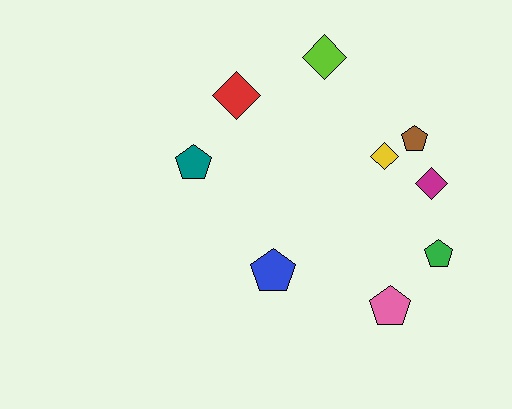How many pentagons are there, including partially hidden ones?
There are 5 pentagons.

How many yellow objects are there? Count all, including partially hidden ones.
There is 1 yellow object.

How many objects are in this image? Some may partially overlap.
There are 9 objects.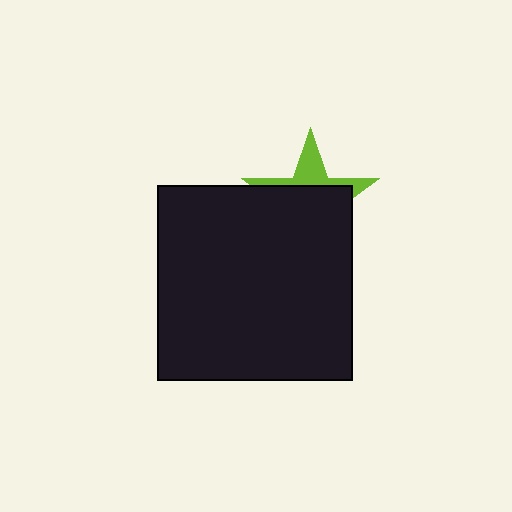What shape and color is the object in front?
The object in front is a black square.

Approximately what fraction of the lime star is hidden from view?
Roughly 68% of the lime star is hidden behind the black square.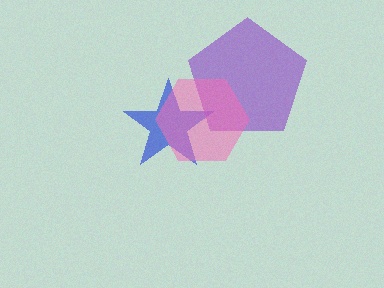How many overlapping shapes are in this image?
There are 3 overlapping shapes in the image.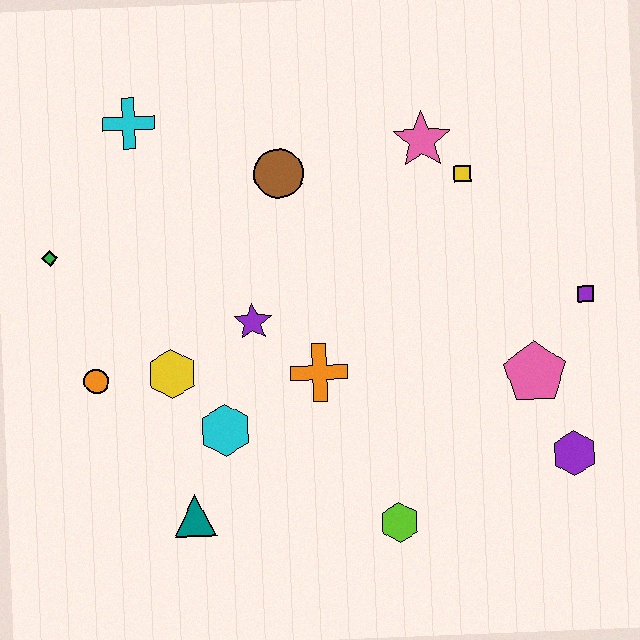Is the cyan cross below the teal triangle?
No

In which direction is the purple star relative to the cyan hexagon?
The purple star is above the cyan hexagon.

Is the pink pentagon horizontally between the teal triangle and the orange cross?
No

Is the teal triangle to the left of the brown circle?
Yes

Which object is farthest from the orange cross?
The cyan cross is farthest from the orange cross.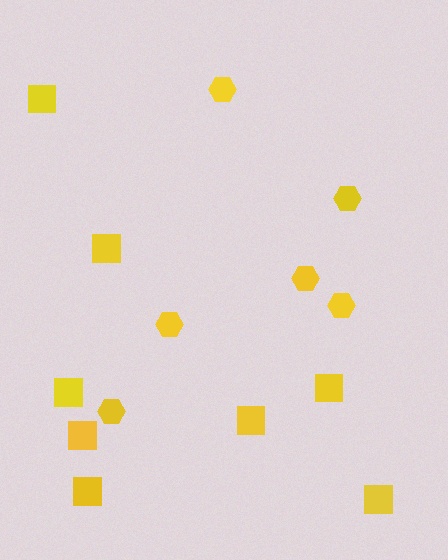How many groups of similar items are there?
There are 2 groups: one group of hexagons (6) and one group of squares (8).